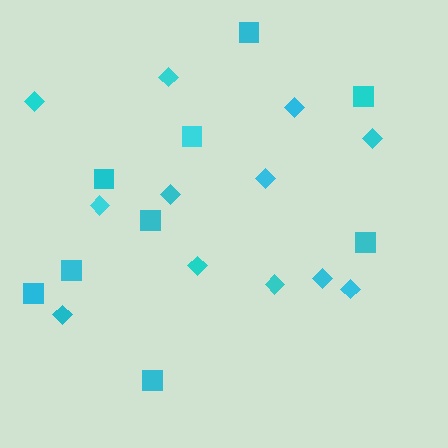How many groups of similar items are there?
There are 2 groups: one group of squares (9) and one group of diamonds (12).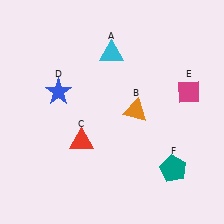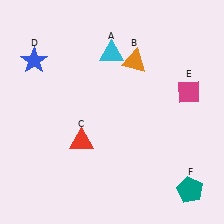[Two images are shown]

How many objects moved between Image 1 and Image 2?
3 objects moved between the two images.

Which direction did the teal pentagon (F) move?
The teal pentagon (F) moved down.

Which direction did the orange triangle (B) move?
The orange triangle (B) moved up.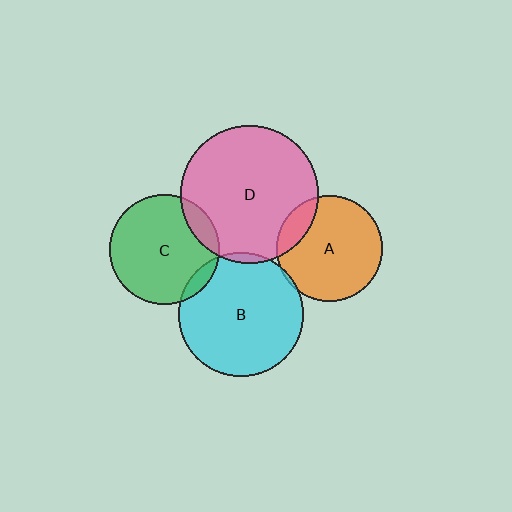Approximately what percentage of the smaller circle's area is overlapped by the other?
Approximately 5%.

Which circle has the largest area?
Circle D (pink).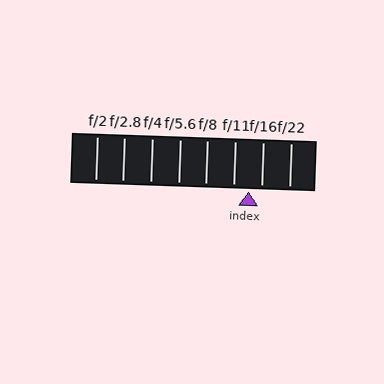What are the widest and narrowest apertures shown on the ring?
The widest aperture shown is f/2 and the narrowest is f/22.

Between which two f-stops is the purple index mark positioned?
The index mark is between f/11 and f/16.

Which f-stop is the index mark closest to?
The index mark is closest to f/16.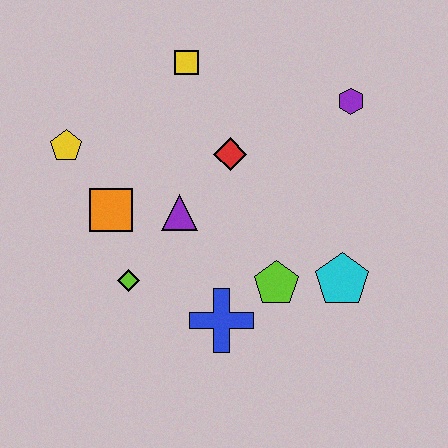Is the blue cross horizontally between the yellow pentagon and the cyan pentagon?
Yes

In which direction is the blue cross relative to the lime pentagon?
The blue cross is to the left of the lime pentagon.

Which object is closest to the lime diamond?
The orange square is closest to the lime diamond.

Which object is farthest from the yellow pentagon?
The cyan pentagon is farthest from the yellow pentagon.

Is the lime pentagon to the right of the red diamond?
Yes